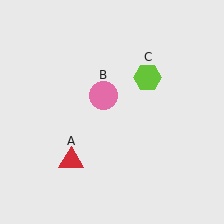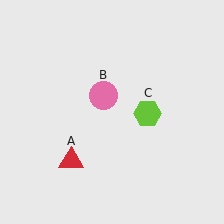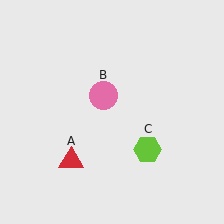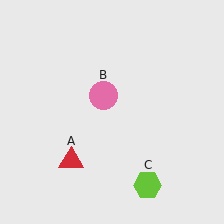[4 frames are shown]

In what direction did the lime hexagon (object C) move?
The lime hexagon (object C) moved down.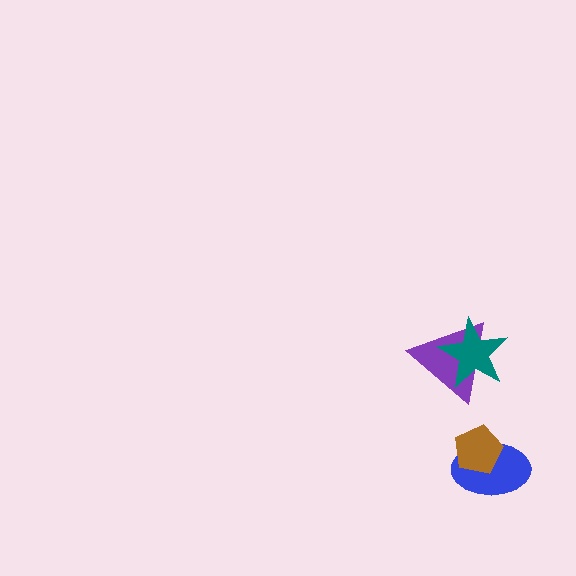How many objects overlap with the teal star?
1 object overlaps with the teal star.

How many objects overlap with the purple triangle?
1 object overlaps with the purple triangle.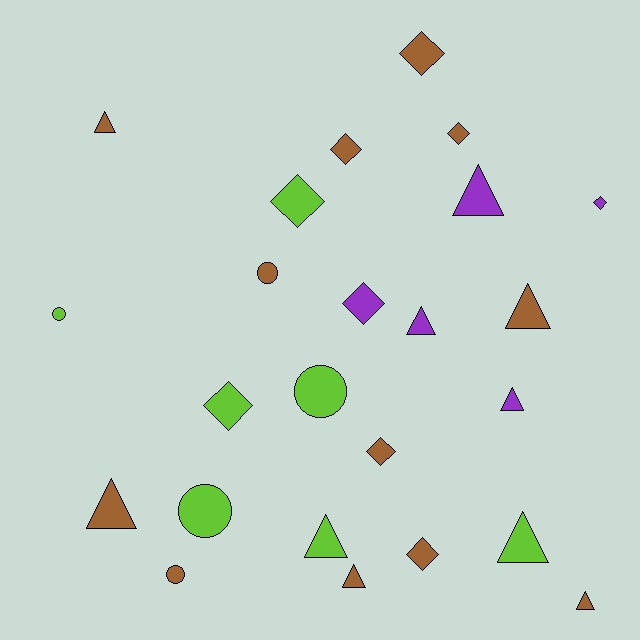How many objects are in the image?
There are 24 objects.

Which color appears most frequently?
Brown, with 12 objects.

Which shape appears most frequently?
Triangle, with 10 objects.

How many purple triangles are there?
There are 3 purple triangles.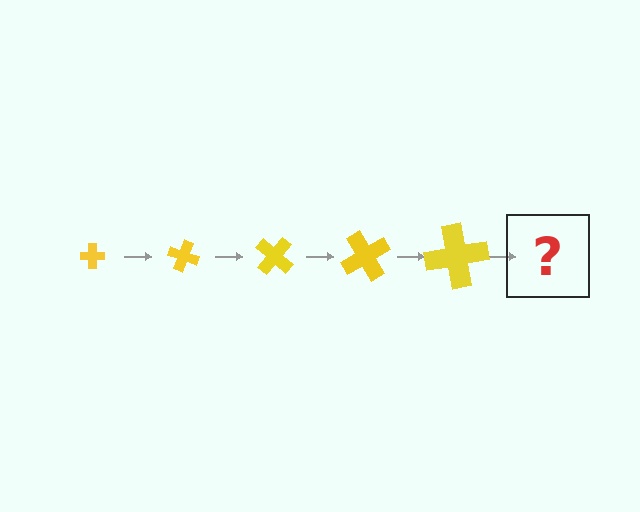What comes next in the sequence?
The next element should be a cross, larger than the previous one and rotated 100 degrees from the start.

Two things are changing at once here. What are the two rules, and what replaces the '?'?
The two rules are that the cross grows larger each step and it rotates 20 degrees each step. The '?' should be a cross, larger than the previous one and rotated 100 degrees from the start.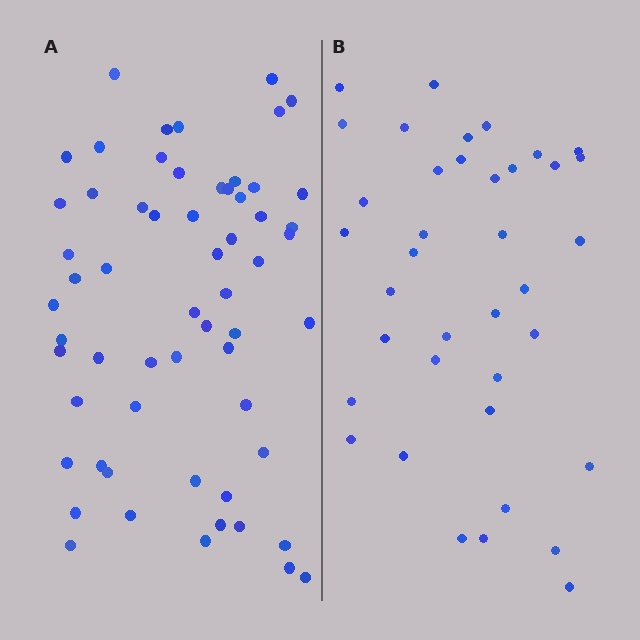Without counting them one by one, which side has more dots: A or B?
Region A (the left region) has more dots.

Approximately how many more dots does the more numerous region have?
Region A has approximately 20 more dots than region B.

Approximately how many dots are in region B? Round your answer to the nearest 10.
About 40 dots. (The exact count is 38, which rounds to 40.)